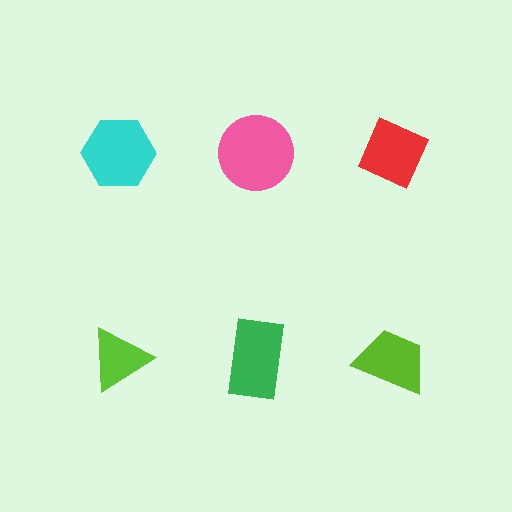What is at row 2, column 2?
A green rectangle.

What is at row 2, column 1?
A lime triangle.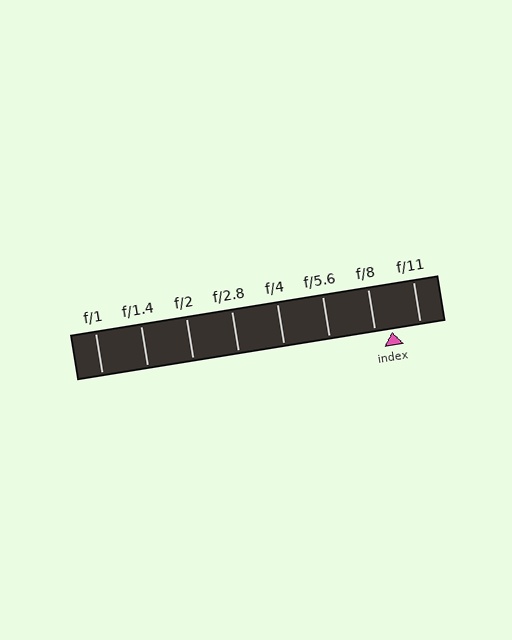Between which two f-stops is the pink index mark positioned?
The index mark is between f/8 and f/11.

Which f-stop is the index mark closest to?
The index mark is closest to f/8.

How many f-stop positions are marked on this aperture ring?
There are 8 f-stop positions marked.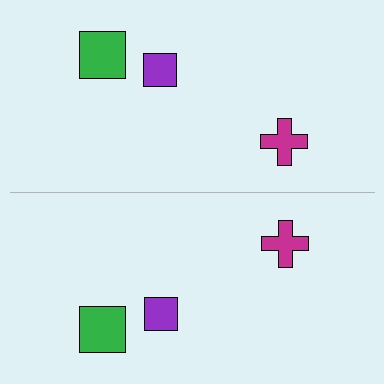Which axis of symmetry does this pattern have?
The pattern has a horizontal axis of symmetry running through the center of the image.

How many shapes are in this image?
There are 6 shapes in this image.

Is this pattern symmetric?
Yes, this pattern has bilateral (reflection) symmetry.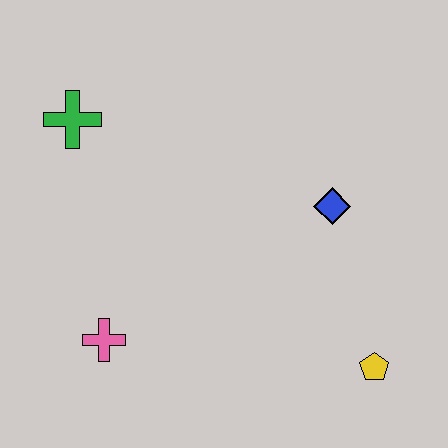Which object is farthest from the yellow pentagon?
The green cross is farthest from the yellow pentagon.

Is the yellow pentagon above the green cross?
No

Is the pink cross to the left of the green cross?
No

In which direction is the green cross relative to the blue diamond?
The green cross is to the left of the blue diamond.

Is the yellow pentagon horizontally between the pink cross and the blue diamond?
No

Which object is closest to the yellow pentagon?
The blue diamond is closest to the yellow pentagon.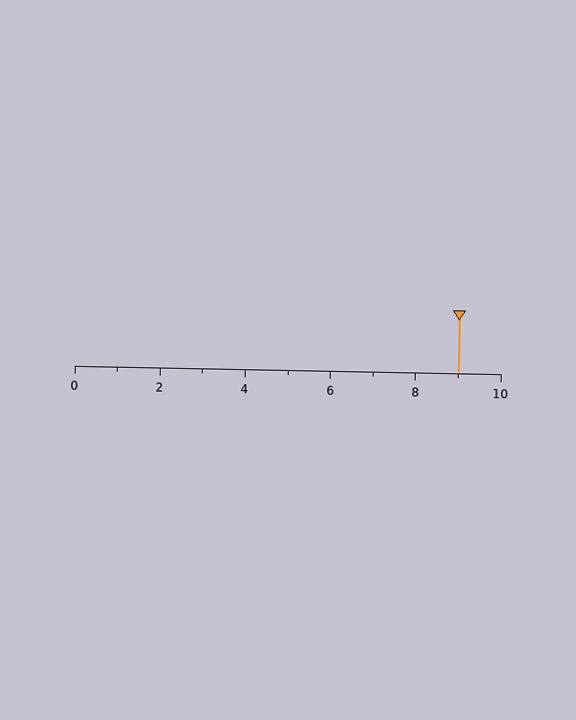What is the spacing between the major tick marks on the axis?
The major ticks are spaced 2 apart.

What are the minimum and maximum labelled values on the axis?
The axis runs from 0 to 10.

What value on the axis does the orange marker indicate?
The marker indicates approximately 9.